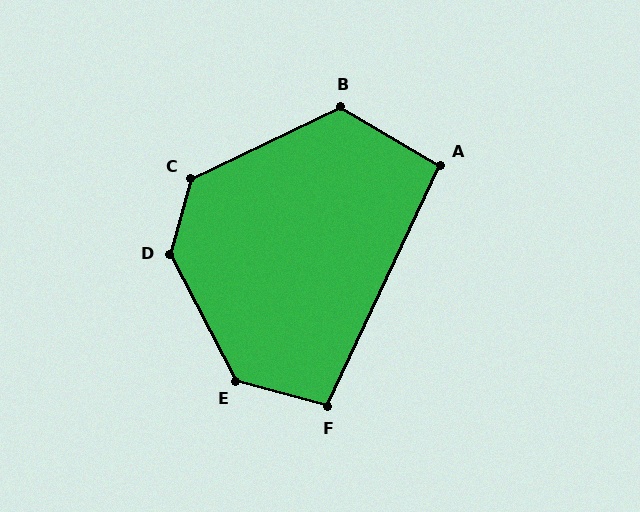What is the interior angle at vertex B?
Approximately 124 degrees (obtuse).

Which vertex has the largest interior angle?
D, at approximately 136 degrees.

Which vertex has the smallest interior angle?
A, at approximately 95 degrees.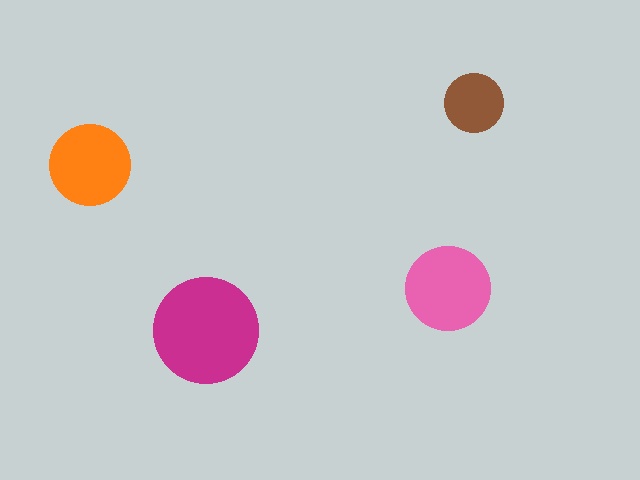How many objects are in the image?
There are 4 objects in the image.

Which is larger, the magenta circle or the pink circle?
The magenta one.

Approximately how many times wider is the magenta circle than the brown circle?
About 2 times wider.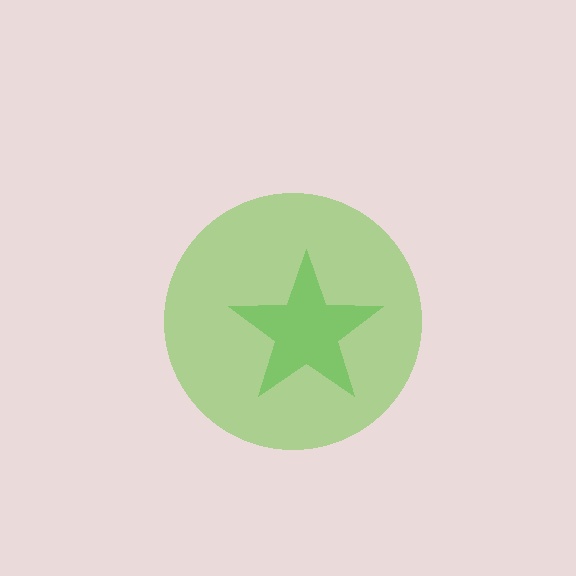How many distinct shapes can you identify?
There are 2 distinct shapes: a green star, a lime circle.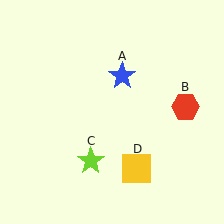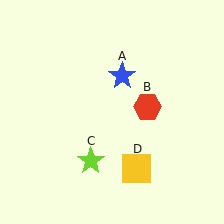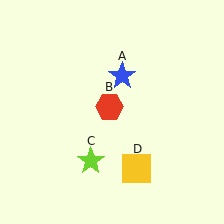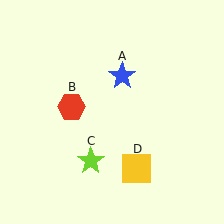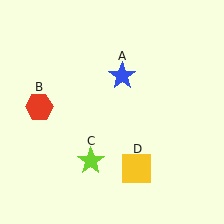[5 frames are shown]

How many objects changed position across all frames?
1 object changed position: red hexagon (object B).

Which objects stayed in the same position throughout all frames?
Blue star (object A) and lime star (object C) and yellow square (object D) remained stationary.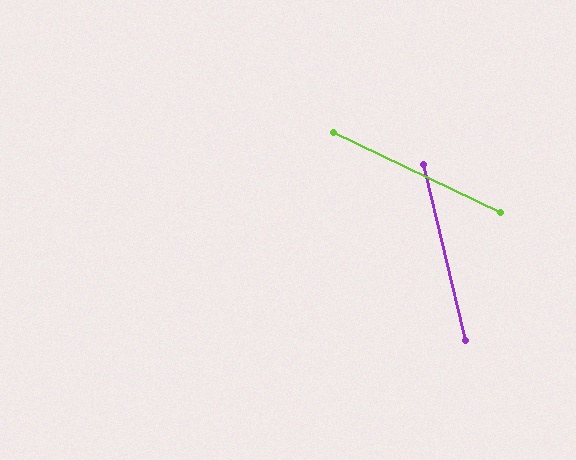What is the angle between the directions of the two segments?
Approximately 51 degrees.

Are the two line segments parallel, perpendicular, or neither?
Neither parallel nor perpendicular — they differ by about 51°.